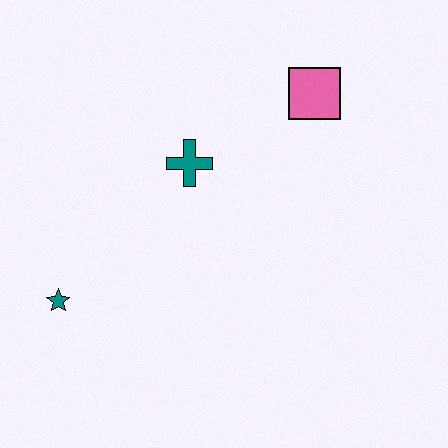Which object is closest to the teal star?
The teal cross is closest to the teal star.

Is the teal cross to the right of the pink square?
No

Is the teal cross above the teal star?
Yes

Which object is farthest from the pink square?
The teal star is farthest from the pink square.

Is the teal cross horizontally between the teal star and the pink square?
Yes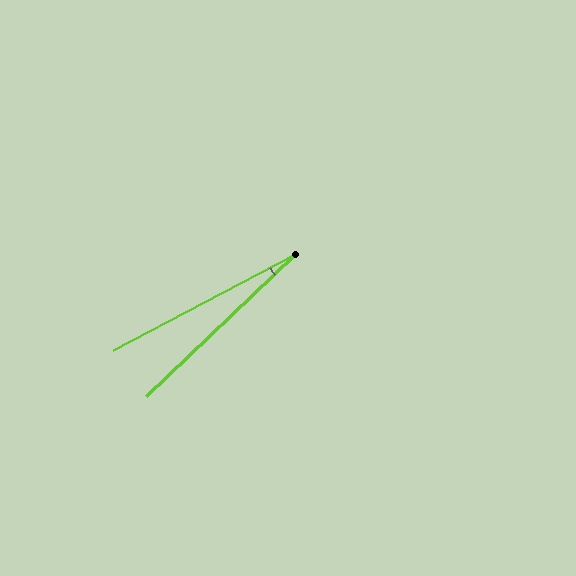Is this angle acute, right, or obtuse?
It is acute.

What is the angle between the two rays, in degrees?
Approximately 16 degrees.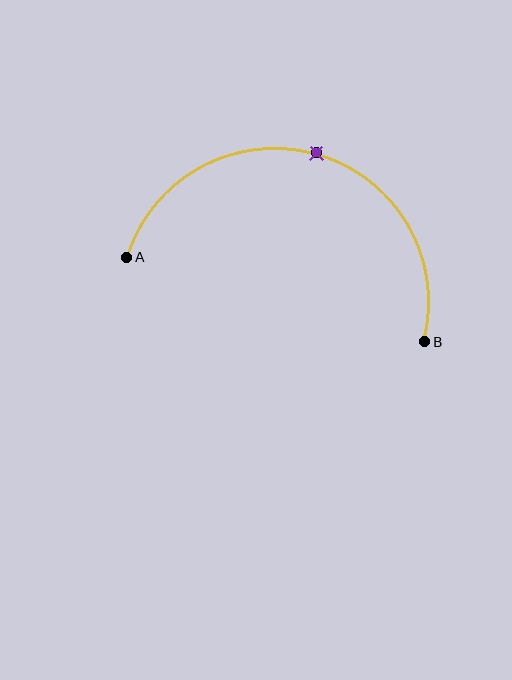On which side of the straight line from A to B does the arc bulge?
The arc bulges above the straight line connecting A and B.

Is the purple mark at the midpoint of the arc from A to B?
Yes. The purple mark lies on the arc at equal arc-length from both A and B — it is the arc midpoint.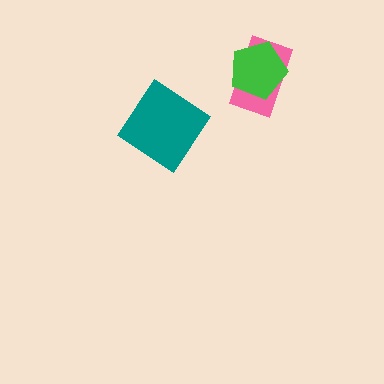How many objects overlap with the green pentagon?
1 object overlaps with the green pentagon.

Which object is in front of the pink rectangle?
The green pentagon is in front of the pink rectangle.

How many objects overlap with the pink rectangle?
1 object overlaps with the pink rectangle.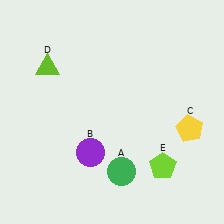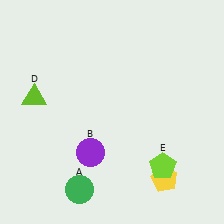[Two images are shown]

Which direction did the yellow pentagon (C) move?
The yellow pentagon (C) moved down.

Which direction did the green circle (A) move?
The green circle (A) moved left.